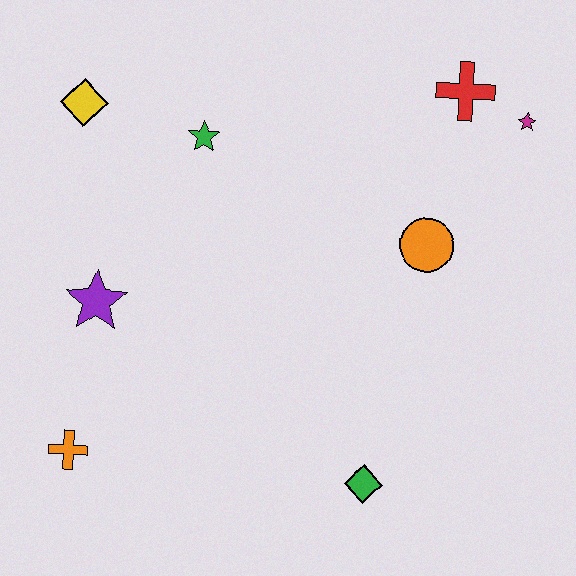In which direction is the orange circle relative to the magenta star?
The orange circle is below the magenta star.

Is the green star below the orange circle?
No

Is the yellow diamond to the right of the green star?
No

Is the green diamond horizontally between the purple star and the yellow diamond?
No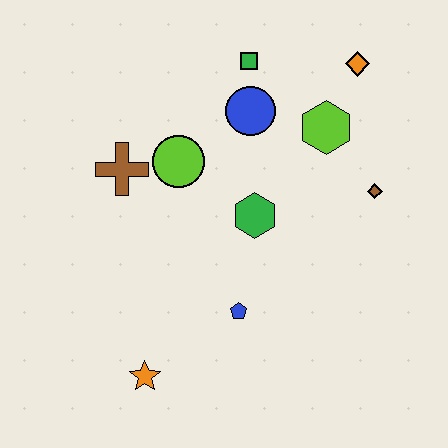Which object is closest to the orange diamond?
The lime hexagon is closest to the orange diamond.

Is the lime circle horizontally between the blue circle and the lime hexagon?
No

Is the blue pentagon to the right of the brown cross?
Yes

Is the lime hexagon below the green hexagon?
No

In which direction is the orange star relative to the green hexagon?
The orange star is below the green hexagon.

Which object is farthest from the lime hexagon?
The orange star is farthest from the lime hexagon.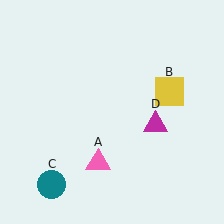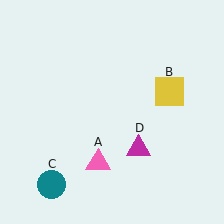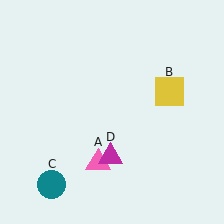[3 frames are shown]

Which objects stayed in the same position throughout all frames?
Pink triangle (object A) and yellow square (object B) and teal circle (object C) remained stationary.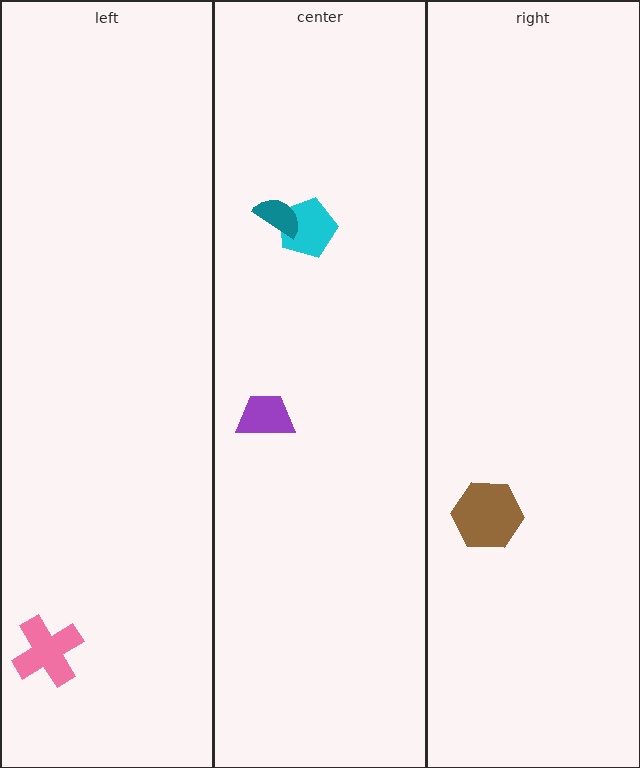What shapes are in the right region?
The brown hexagon.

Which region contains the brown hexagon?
The right region.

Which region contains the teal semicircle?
The center region.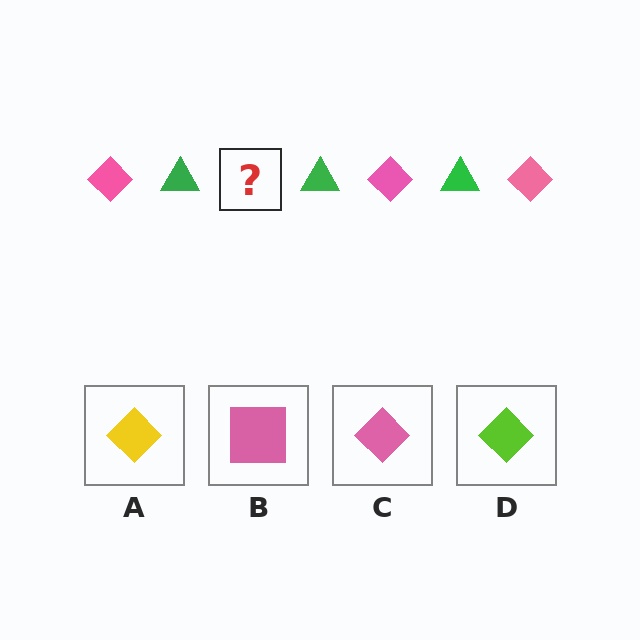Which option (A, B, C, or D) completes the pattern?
C.